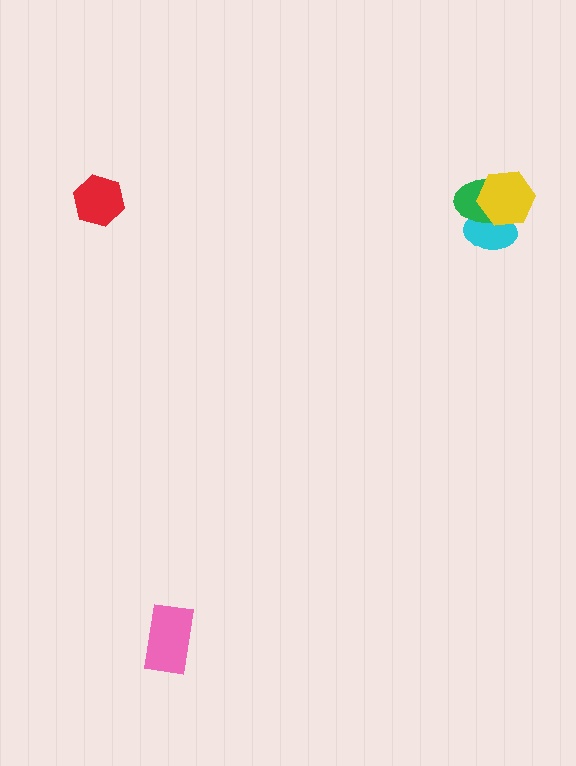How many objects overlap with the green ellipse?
2 objects overlap with the green ellipse.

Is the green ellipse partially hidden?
Yes, it is partially covered by another shape.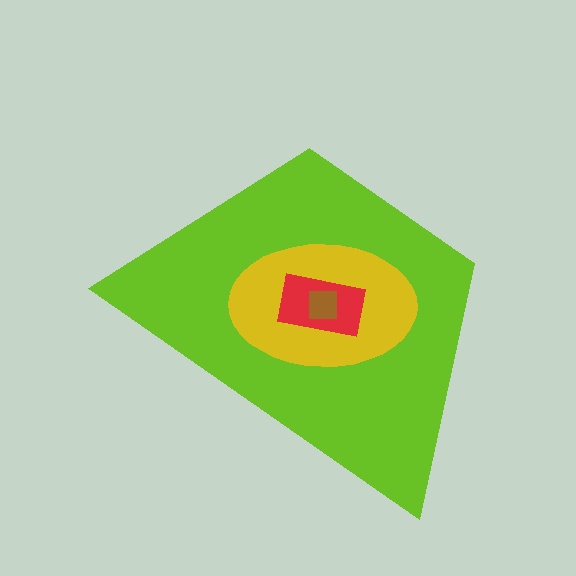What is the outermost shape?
The lime trapezoid.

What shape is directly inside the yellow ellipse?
The red rectangle.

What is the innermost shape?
The brown square.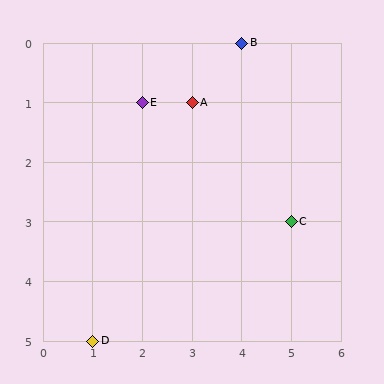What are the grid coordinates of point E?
Point E is at grid coordinates (2, 1).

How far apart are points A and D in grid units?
Points A and D are 2 columns and 4 rows apart (about 4.5 grid units diagonally).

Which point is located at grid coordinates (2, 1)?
Point E is at (2, 1).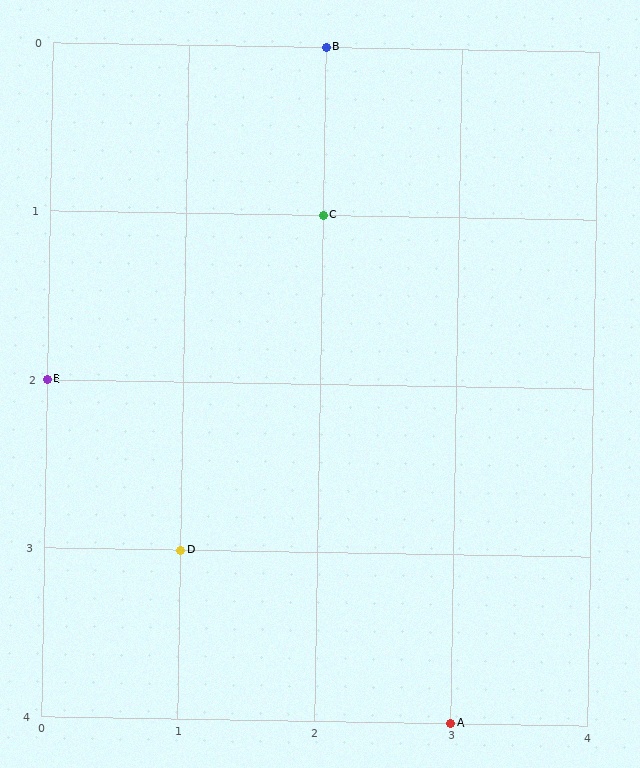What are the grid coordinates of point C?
Point C is at grid coordinates (2, 1).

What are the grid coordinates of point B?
Point B is at grid coordinates (2, 0).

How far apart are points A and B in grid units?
Points A and B are 1 column and 4 rows apart (about 4.1 grid units diagonally).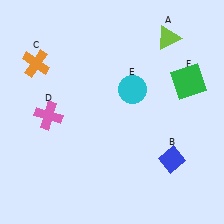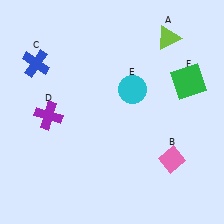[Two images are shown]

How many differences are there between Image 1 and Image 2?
There are 3 differences between the two images.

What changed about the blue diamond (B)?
In Image 1, B is blue. In Image 2, it changed to pink.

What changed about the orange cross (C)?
In Image 1, C is orange. In Image 2, it changed to blue.